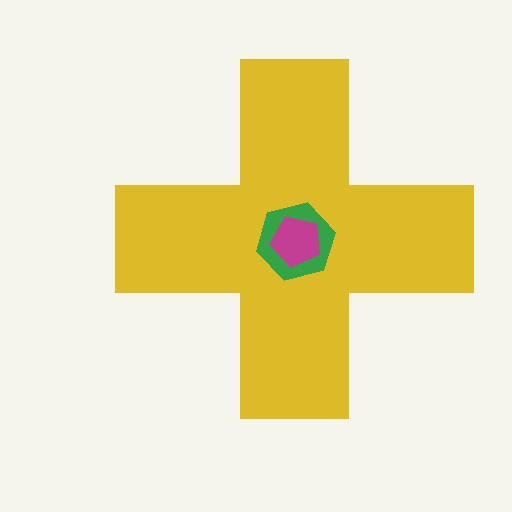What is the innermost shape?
The magenta pentagon.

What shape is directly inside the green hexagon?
The magenta pentagon.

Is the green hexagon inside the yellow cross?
Yes.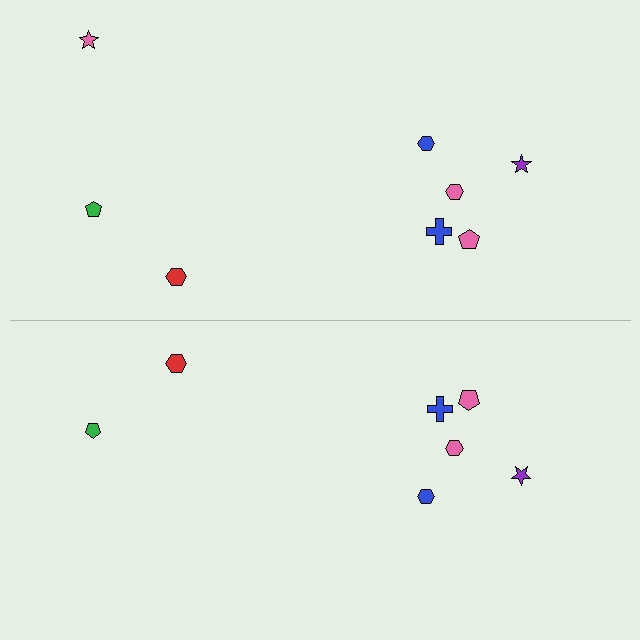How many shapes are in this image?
There are 15 shapes in this image.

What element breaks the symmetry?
A pink star is missing from the bottom side.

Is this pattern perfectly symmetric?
No, the pattern is not perfectly symmetric. A pink star is missing from the bottom side.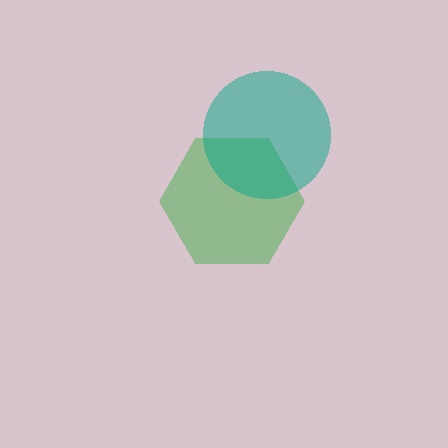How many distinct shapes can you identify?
There are 2 distinct shapes: a green hexagon, a teal circle.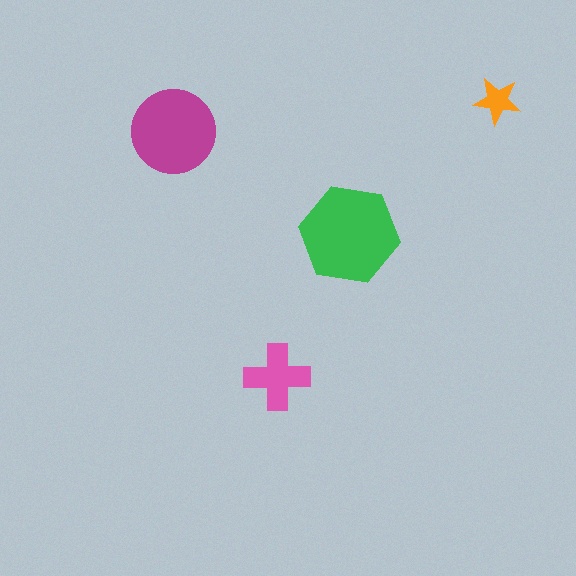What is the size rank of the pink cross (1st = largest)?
3rd.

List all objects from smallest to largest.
The orange star, the pink cross, the magenta circle, the green hexagon.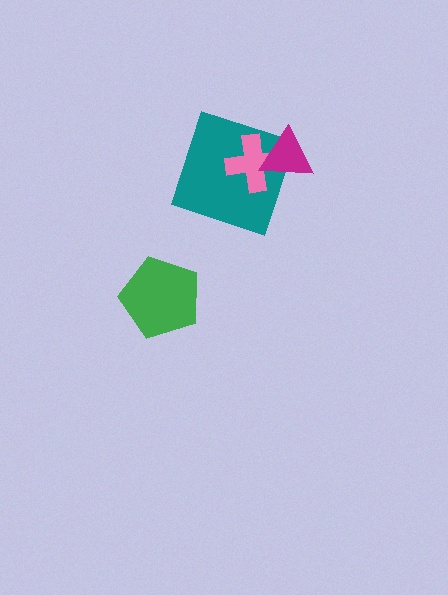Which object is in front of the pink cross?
The magenta triangle is in front of the pink cross.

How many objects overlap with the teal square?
2 objects overlap with the teal square.